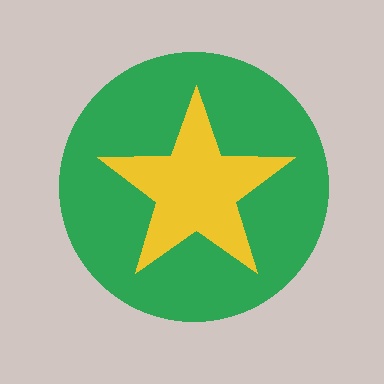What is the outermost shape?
The green circle.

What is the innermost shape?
The yellow star.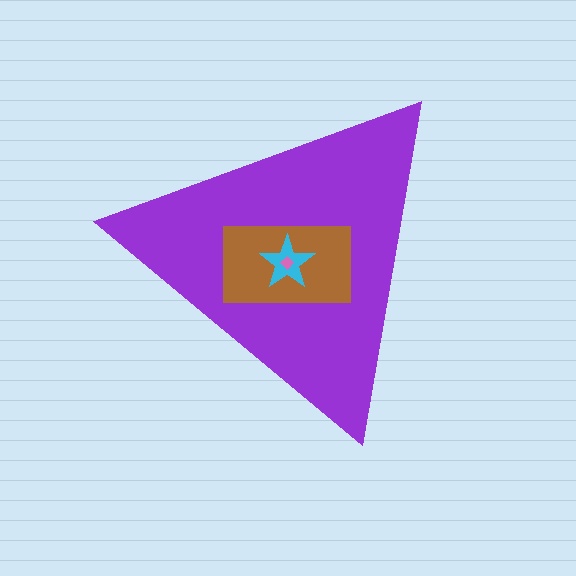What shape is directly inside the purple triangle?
The brown rectangle.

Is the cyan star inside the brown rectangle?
Yes.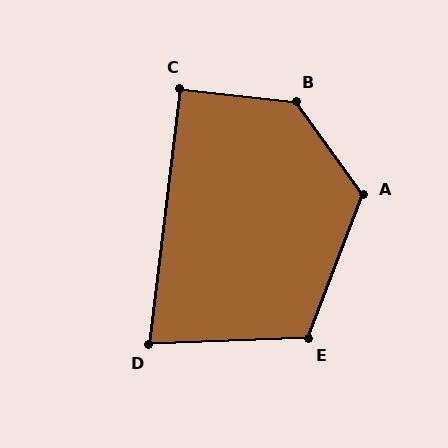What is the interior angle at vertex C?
Approximately 91 degrees (approximately right).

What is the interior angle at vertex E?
Approximately 113 degrees (obtuse).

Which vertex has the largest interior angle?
B, at approximately 132 degrees.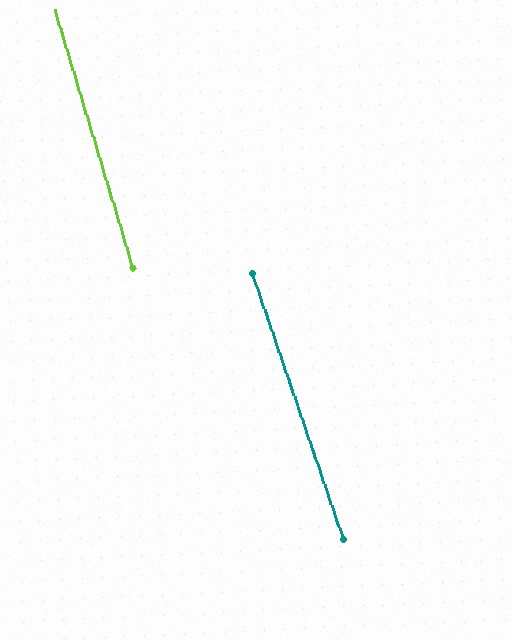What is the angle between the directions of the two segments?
Approximately 2 degrees.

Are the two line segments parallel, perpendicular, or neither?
Parallel — their directions differ by only 2.0°.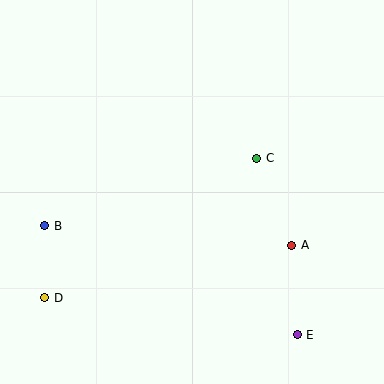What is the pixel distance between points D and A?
The distance between D and A is 253 pixels.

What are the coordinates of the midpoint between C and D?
The midpoint between C and D is at (151, 228).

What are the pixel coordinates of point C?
Point C is at (257, 158).